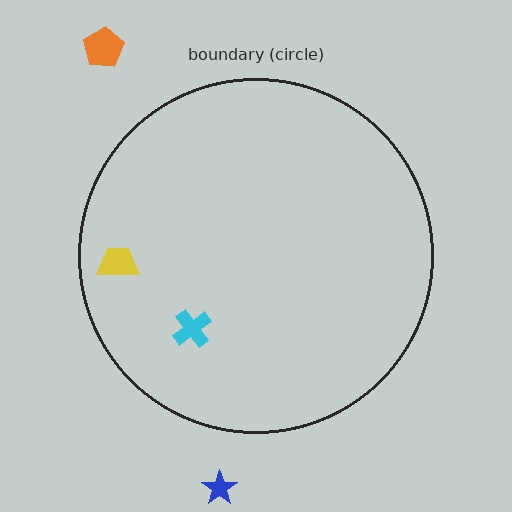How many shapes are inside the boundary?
2 inside, 2 outside.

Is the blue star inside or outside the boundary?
Outside.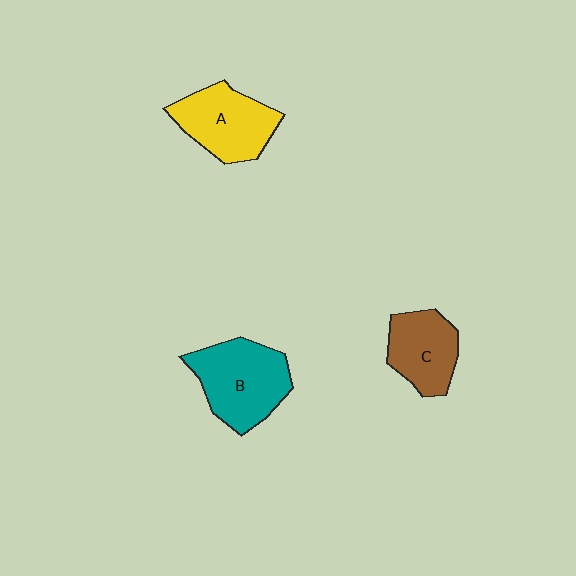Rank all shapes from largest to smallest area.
From largest to smallest: B (teal), A (yellow), C (brown).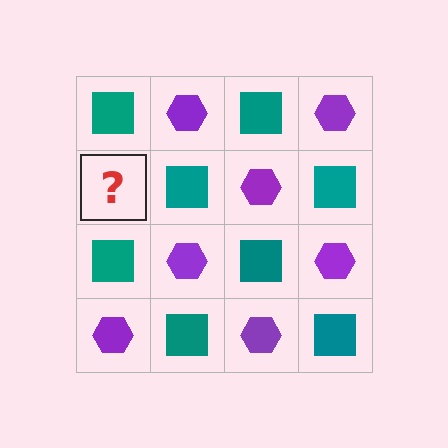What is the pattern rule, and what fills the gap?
The rule is that it alternates teal square and purple hexagon in a checkerboard pattern. The gap should be filled with a purple hexagon.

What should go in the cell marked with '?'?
The missing cell should contain a purple hexagon.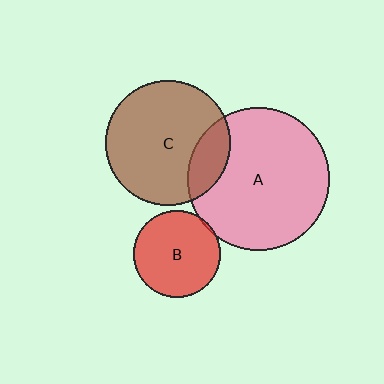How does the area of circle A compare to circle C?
Approximately 1.3 times.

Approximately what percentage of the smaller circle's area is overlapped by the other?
Approximately 5%.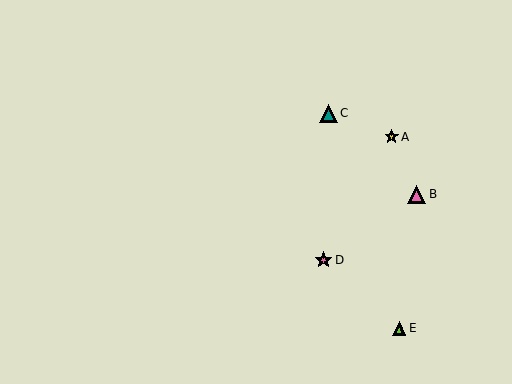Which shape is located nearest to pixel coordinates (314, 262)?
The pink star (labeled D) at (323, 260) is nearest to that location.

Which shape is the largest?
The pink triangle (labeled B) is the largest.